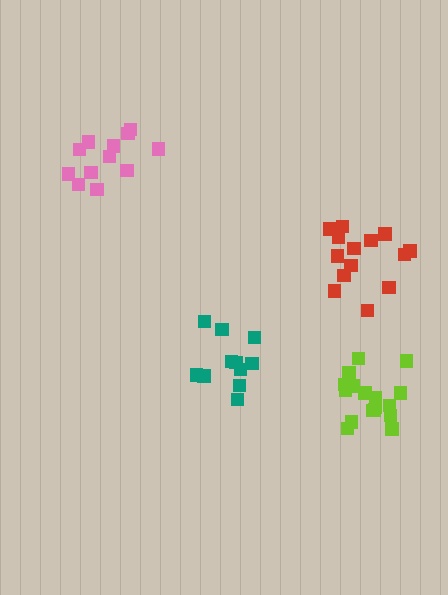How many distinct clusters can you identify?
There are 4 distinct clusters.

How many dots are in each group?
Group 1: 12 dots, Group 2: 14 dots, Group 3: 17 dots, Group 4: 11 dots (54 total).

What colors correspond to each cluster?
The clusters are colored: pink, red, lime, teal.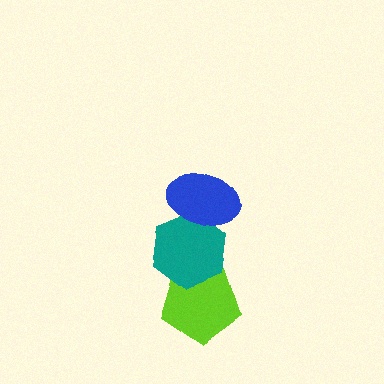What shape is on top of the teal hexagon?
The blue ellipse is on top of the teal hexagon.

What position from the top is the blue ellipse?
The blue ellipse is 1st from the top.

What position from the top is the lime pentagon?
The lime pentagon is 3rd from the top.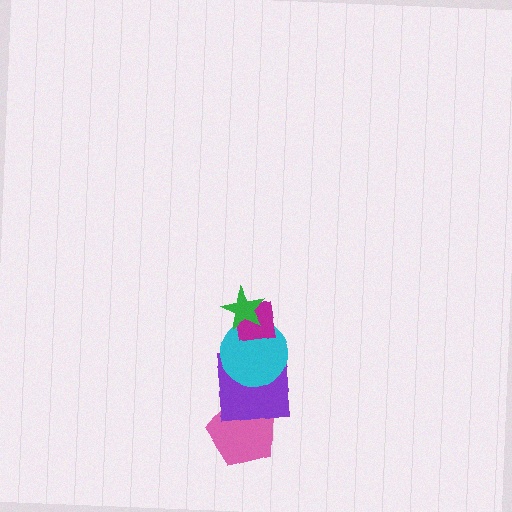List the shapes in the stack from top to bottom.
From top to bottom: the green star, the magenta square, the cyan circle, the purple square, the pink pentagon.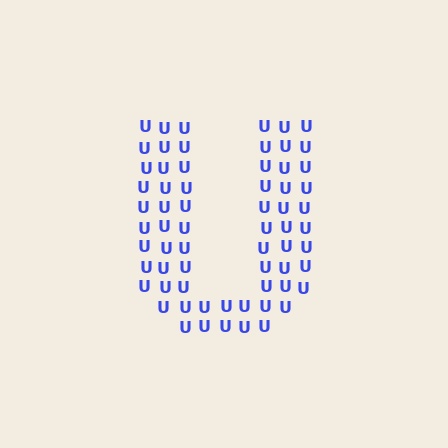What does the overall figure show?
The overall figure shows the letter U.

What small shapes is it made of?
It is made of small letter U's.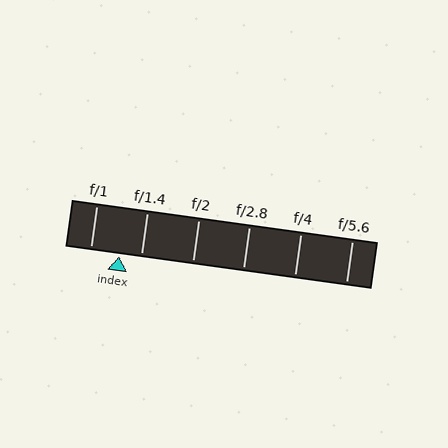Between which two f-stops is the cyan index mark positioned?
The index mark is between f/1 and f/1.4.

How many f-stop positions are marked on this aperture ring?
There are 6 f-stop positions marked.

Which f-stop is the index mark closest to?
The index mark is closest to f/1.4.